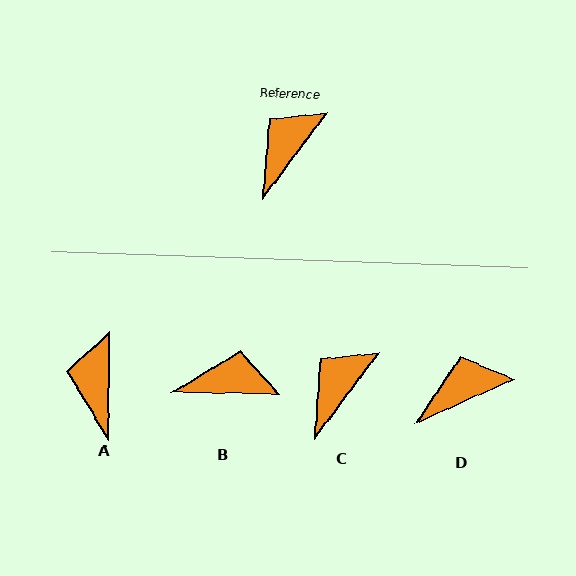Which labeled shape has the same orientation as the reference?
C.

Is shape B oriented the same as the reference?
No, it is off by about 54 degrees.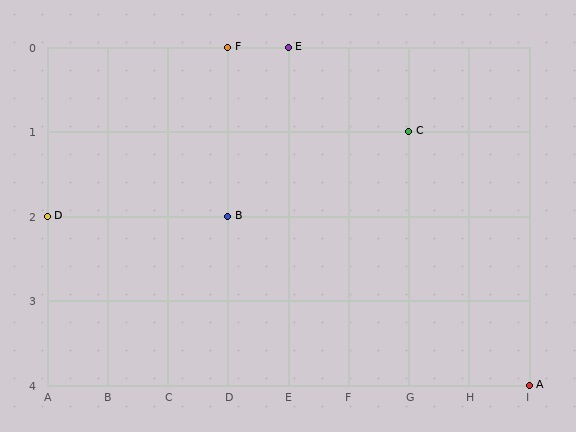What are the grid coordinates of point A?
Point A is at grid coordinates (I, 4).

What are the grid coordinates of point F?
Point F is at grid coordinates (D, 0).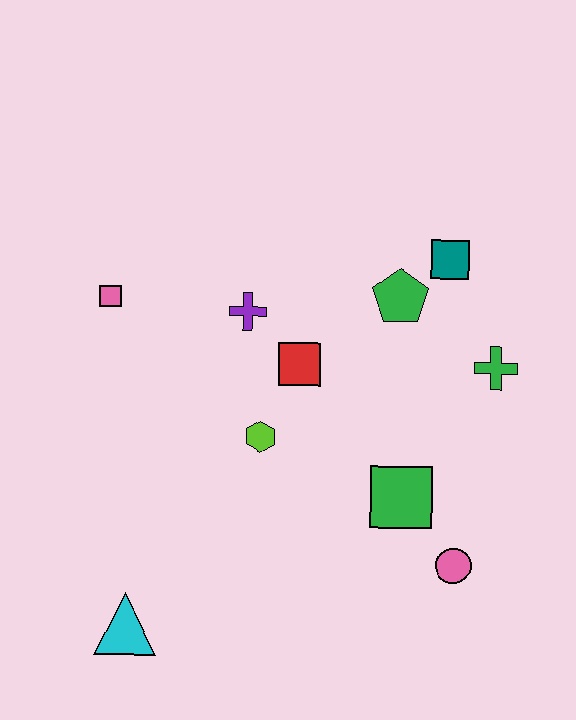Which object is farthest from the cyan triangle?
The teal square is farthest from the cyan triangle.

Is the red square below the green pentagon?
Yes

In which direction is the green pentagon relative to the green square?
The green pentagon is above the green square.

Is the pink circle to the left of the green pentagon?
No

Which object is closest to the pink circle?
The green square is closest to the pink circle.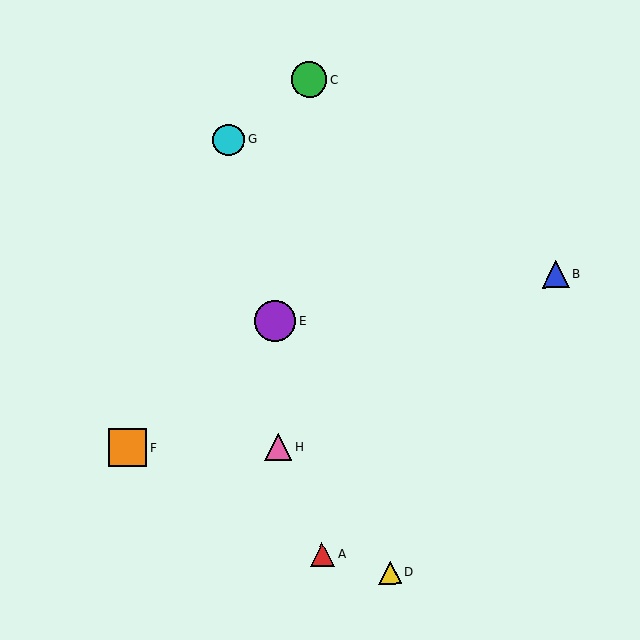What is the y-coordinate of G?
Object G is at y≈140.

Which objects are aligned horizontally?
Objects F, H are aligned horizontally.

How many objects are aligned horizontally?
2 objects (F, H) are aligned horizontally.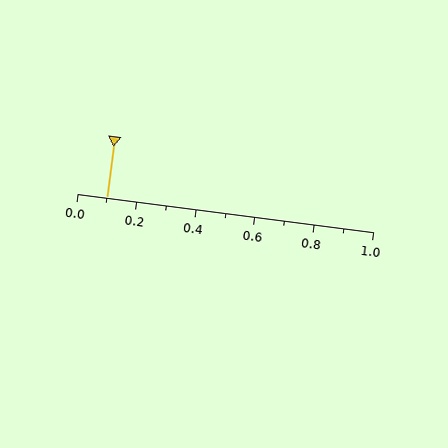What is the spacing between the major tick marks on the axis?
The major ticks are spaced 0.2 apart.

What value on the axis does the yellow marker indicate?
The marker indicates approximately 0.1.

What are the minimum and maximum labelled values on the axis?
The axis runs from 0.0 to 1.0.